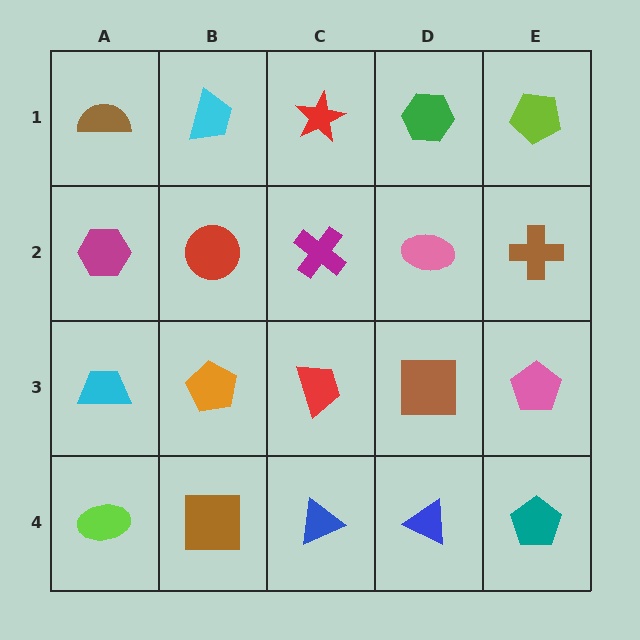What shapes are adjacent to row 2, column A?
A brown semicircle (row 1, column A), a cyan trapezoid (row 3, column A), a red circle (row 2, column B).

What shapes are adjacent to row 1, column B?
A red circle (row 2, column B), a brown semicircle (row 1, column A), a red star (row 1, column C).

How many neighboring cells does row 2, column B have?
4.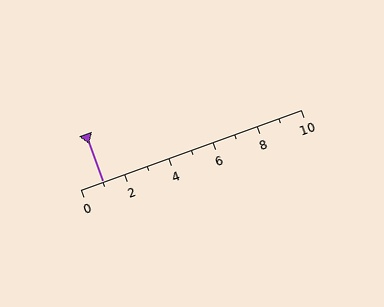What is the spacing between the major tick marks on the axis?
The major ticks are spaced 2 apart.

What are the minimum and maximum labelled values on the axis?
The axis runs from 0 to 10.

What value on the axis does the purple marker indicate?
The marker indicates approximately 1.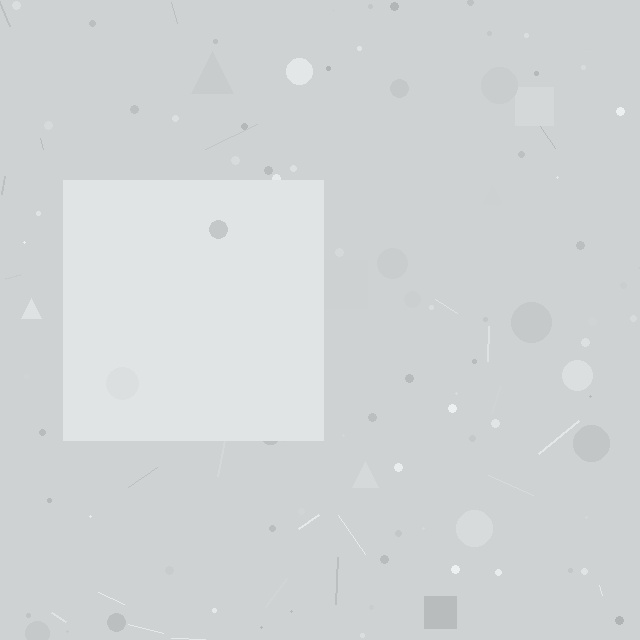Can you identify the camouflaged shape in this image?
The camouflaged shape is a square.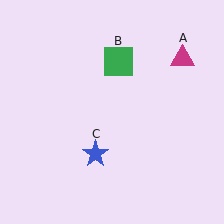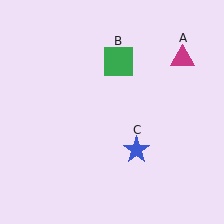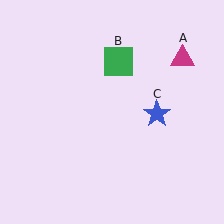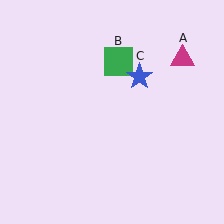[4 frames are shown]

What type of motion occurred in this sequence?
The blue star (object C) rotated counterclockwise around the center of the scene.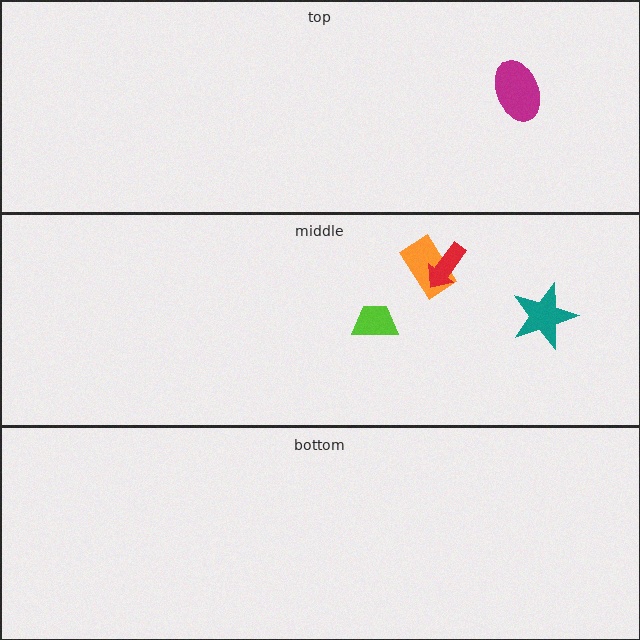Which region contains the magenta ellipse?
The top region.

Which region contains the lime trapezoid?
The middle region.